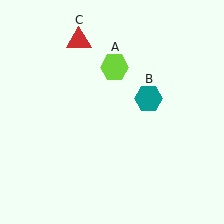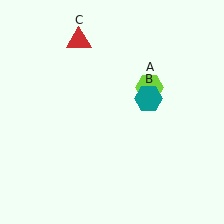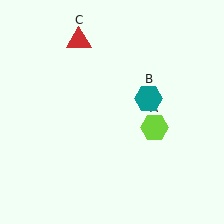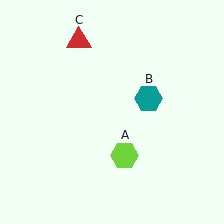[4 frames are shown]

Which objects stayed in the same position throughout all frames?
Teal hexagon (object B) and red triangle (object C) remained stationary.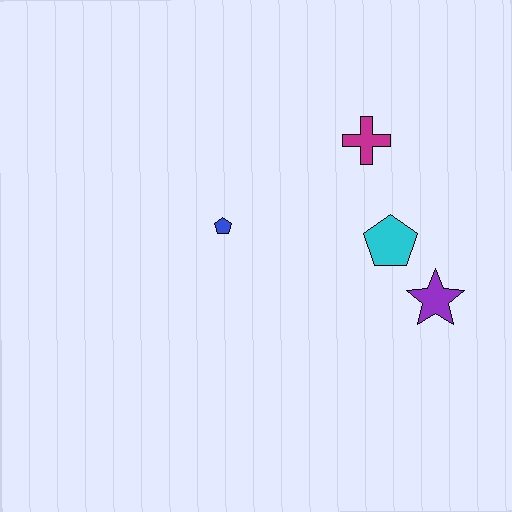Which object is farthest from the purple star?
The blue pentagon is farthest from the purple star.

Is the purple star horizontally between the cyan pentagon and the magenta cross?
No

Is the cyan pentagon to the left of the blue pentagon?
No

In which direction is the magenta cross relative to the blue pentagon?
The magenta cross is to the right of the blue pentagon.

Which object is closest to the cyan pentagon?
The purple star is closest to the cyan pentagon.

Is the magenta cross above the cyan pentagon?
Yes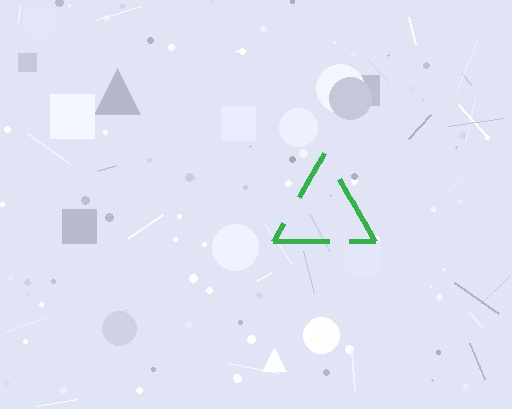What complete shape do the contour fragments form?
The contour fragments form a triangle.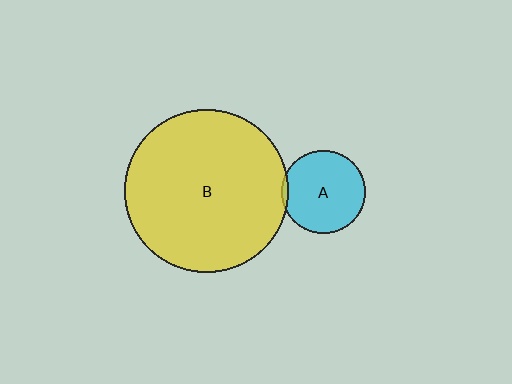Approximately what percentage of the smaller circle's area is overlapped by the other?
Approximately 5%.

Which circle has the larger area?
Circle B (yellow).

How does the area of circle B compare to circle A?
Approximately 3.8 times.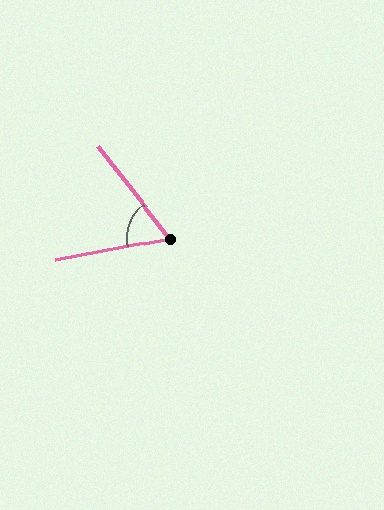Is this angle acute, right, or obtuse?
It is acute.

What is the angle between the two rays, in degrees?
Approximately 62 degrees.